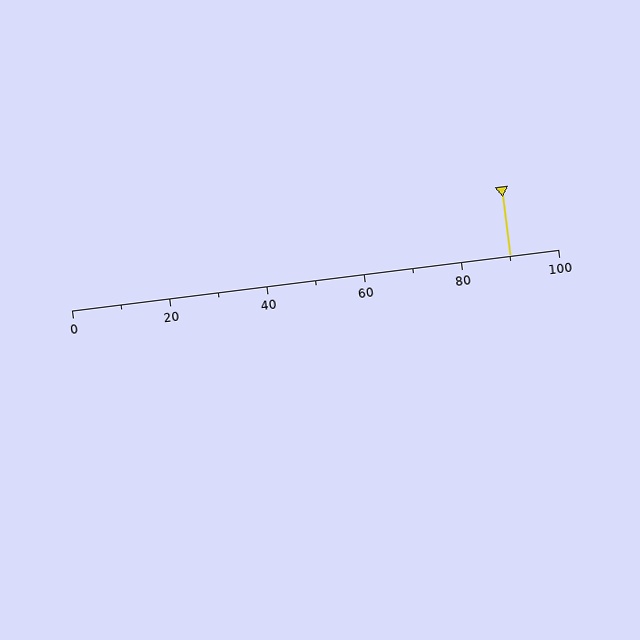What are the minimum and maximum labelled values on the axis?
The axis runs from 0 to 100.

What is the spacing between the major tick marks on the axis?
The major ticks are spaced 20 apart.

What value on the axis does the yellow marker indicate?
The marker indicates approximately 90.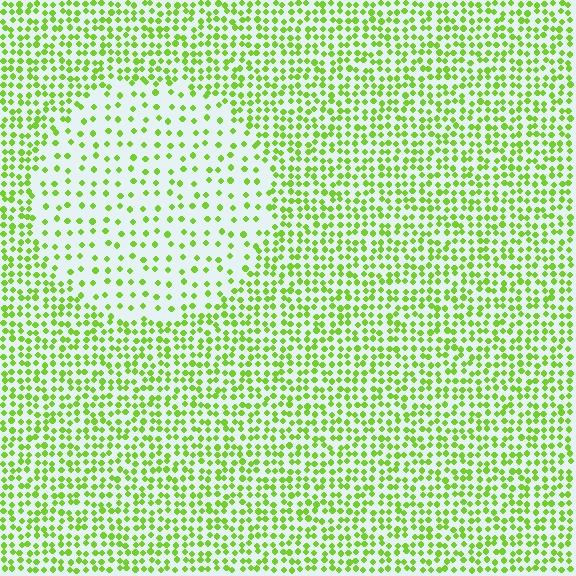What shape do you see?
I see a circle.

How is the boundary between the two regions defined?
The boundary is defined by a change in element density (approximately 2.4x ratio). All elements are the same color, size, and shape.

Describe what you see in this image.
The image contains small lime elements arranged at two different densities. A circle-shaped region is visible where the elements are less densely packed than the surrounding area.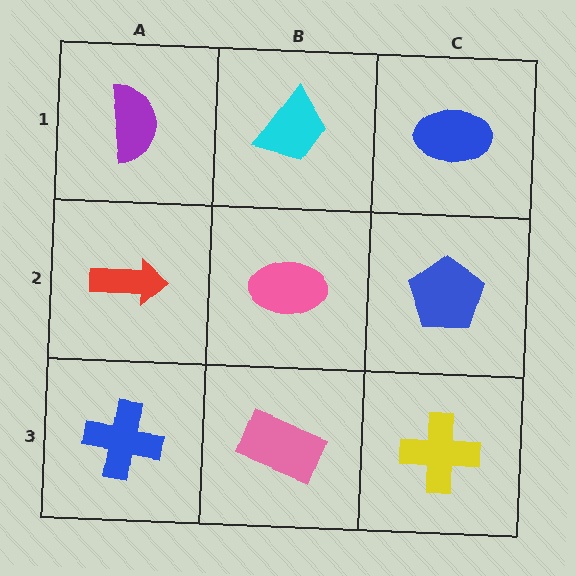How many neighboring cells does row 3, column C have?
2.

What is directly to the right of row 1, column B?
A blue ellipse.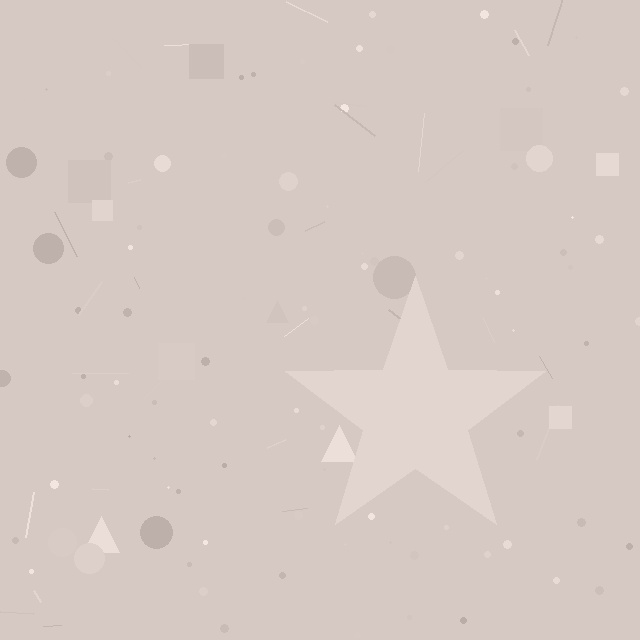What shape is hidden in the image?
A star is hidden in the image.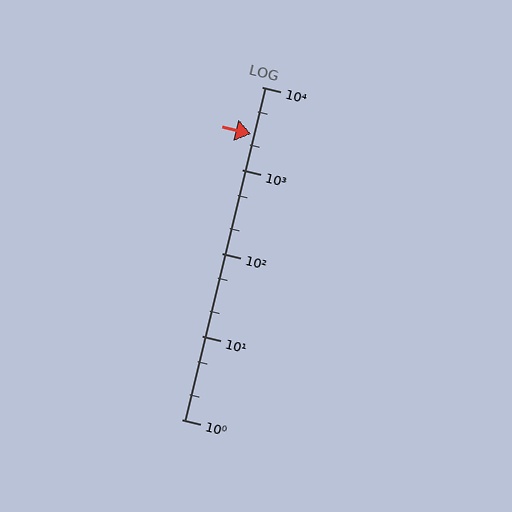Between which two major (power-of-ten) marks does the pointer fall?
The pointer is between 1000 and 10000.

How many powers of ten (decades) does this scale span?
The scale spans 4 decades, from 1 to 10000.